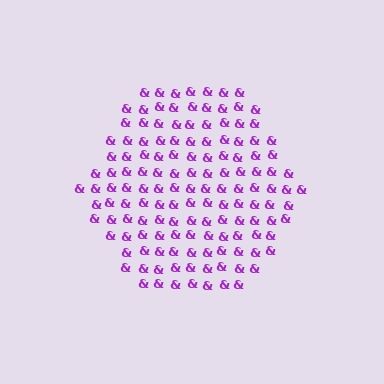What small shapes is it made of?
It is made of small ampersands.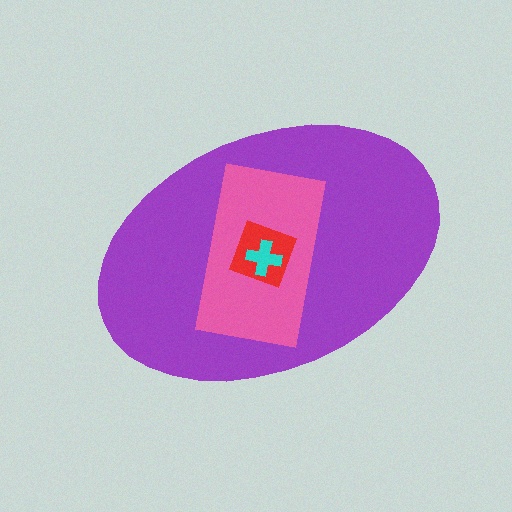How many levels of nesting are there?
4.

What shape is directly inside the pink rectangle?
The red square.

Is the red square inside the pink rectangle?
Yes.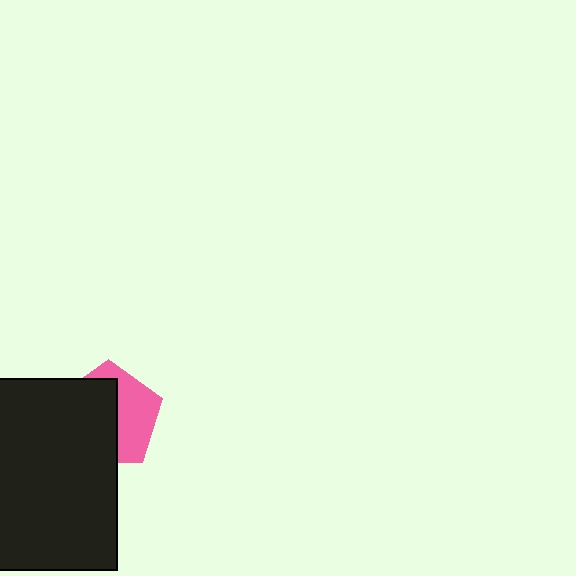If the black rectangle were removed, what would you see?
You would see the complete pink pentagon.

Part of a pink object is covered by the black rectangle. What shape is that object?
It is a pentagon.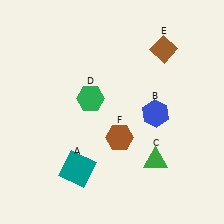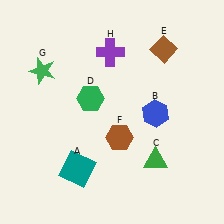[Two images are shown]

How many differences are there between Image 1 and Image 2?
There are 2 differences between the two images.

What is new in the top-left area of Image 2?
A green star (G) was added in the top-left area of Image 2.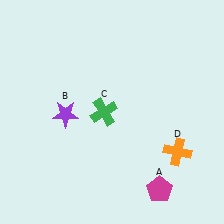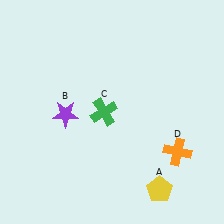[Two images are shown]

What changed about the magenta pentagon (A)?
In Image 1, A is magenta. In Image 2, it changed to yellow.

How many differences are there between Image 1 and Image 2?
There is 1 difference between the two images.